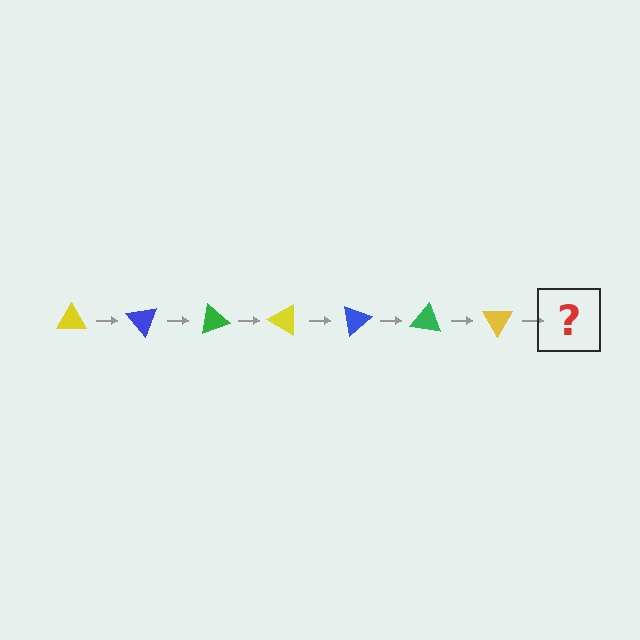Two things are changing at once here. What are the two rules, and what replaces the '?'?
The two rules are that it rotates 50 degrees each step and the color cycles through yellow, blue, and green. The '?' should be a blue triangle, rotated 350 degrees from the start.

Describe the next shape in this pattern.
It should be a blue triangle, rotated 350 degrees from the start.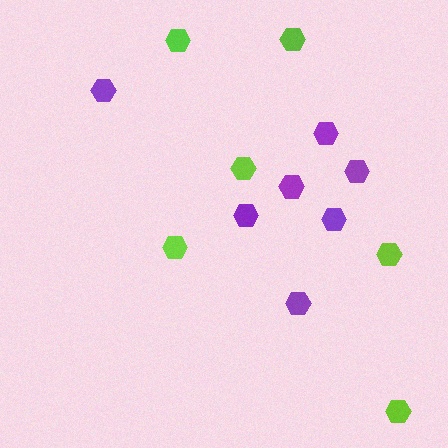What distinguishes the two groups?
There are 2 groups: one group of lime hexagons (6) and one group of purple hexagons (7).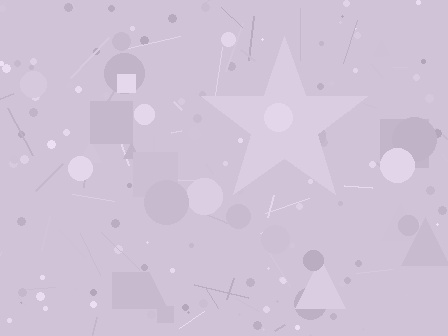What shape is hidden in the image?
A star is hidden in the image.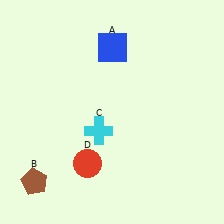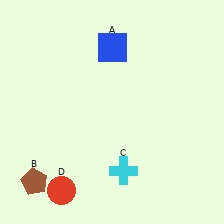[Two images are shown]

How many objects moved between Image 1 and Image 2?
2 objects moved between the two images.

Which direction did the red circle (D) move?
The red circle (D) moved down.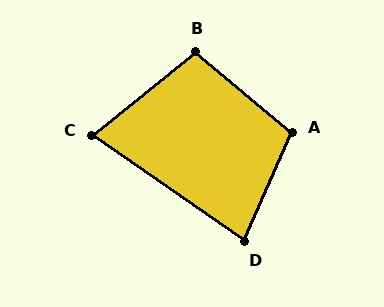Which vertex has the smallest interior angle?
C, at approximately 74 degrees.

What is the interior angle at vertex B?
Approximately 101 degrees (obtuse).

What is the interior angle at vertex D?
Approximately 79 degrees (acute).